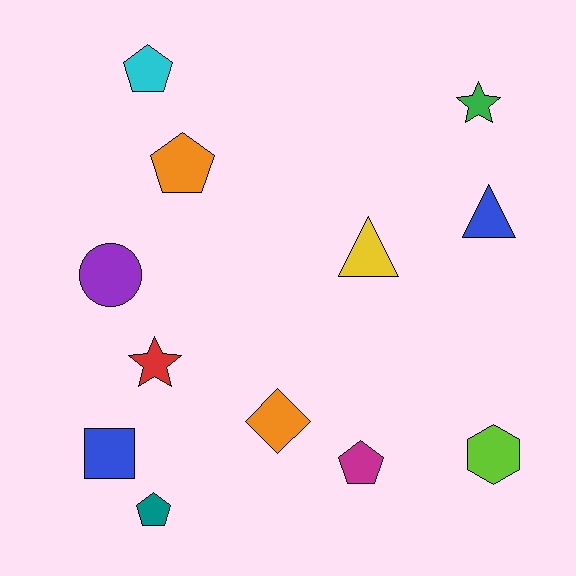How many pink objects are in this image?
There are no pink objects.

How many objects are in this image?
There are 12 objects.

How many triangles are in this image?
There are 2 triangles.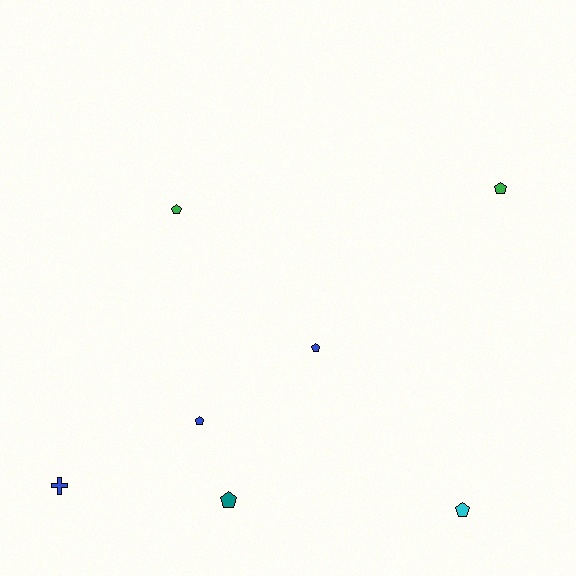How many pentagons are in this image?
There are 6 pentagons.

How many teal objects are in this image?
There is 1 teal object.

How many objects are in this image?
There are 7 objects.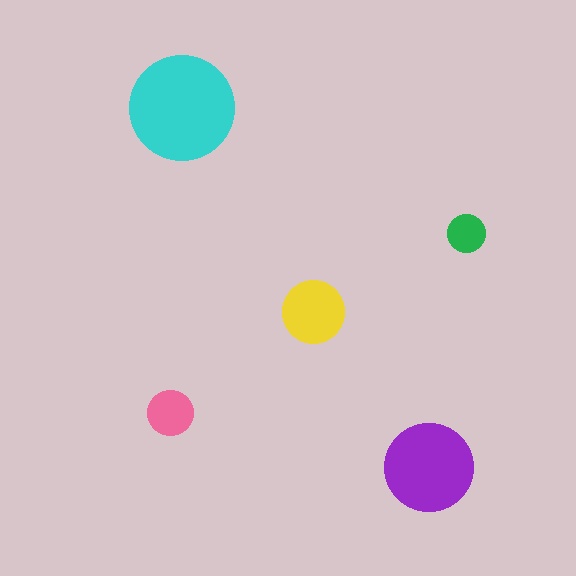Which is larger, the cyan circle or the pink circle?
The cyan one.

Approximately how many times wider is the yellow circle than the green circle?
About 1.5 times wider.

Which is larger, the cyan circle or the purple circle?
The cyan one.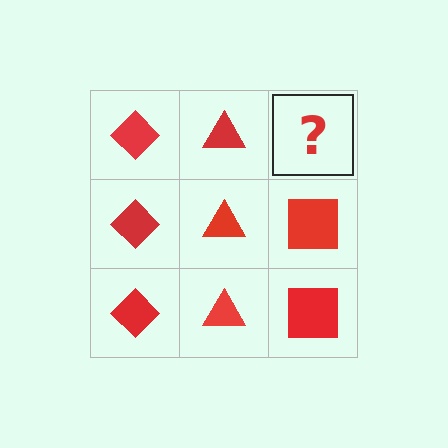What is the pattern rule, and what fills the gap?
The rule is that each column has a consistent shape. The gap should be filled with a red square.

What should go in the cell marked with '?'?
The missing cell should contain a red square.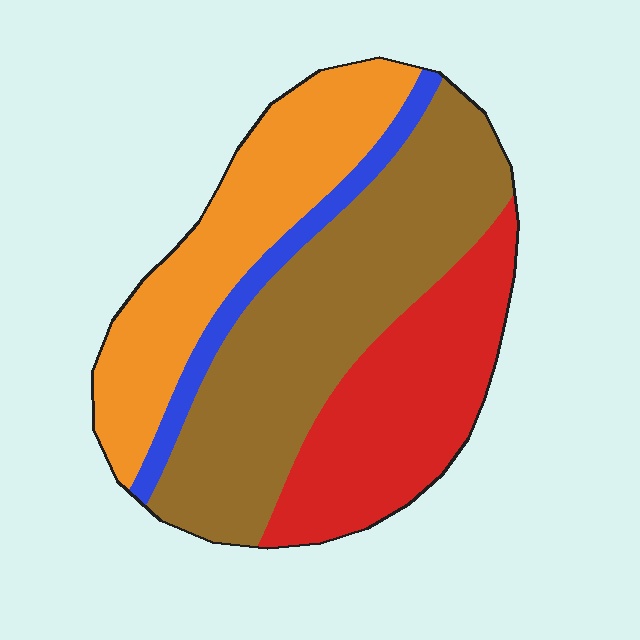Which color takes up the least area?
Blue, at roughly 10%.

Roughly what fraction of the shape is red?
Red takes up about one quarter (1/4) of the shape.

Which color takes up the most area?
Brown, at roughly 40%.